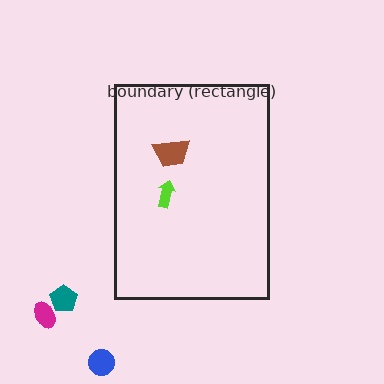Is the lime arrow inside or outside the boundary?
Inside.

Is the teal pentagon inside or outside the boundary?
Outside.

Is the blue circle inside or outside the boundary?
Outside.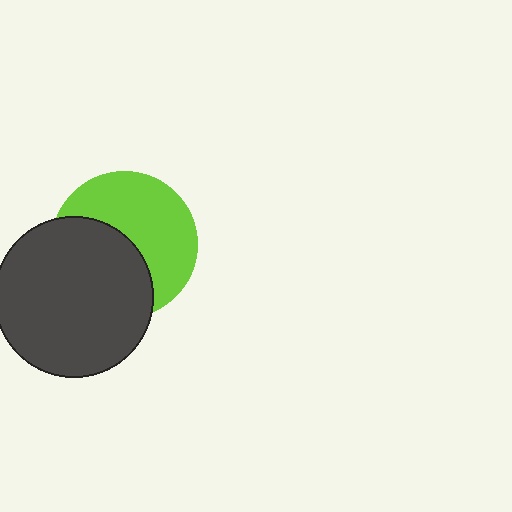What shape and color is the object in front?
The object in front is a dark gray circle.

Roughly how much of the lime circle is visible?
About half of it is visible (roughly 54%).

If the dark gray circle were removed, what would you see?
You would see the complete lime circle.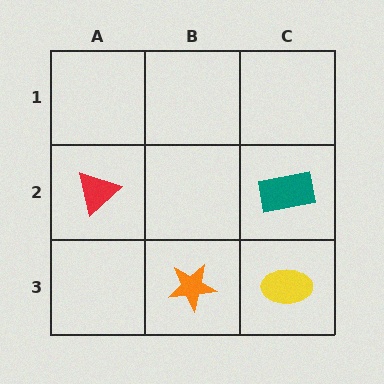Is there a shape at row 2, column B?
No, that cell is empty.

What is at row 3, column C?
A yellow ellipse.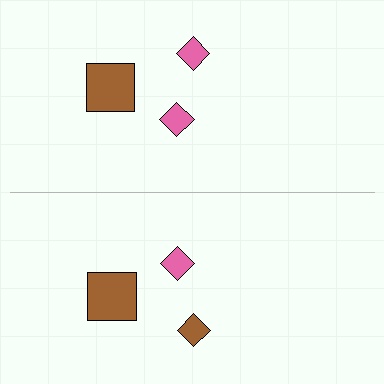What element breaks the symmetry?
The brown diamond on the bottom side breaks the symmetry — its mirror counterpart is pink.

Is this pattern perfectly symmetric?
No, the pattern is not perfectly symmetric. The brown diamond on the bottom side breaks the symmetry — its mirror counterpart is pink.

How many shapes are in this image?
There are 6 shapes in this image.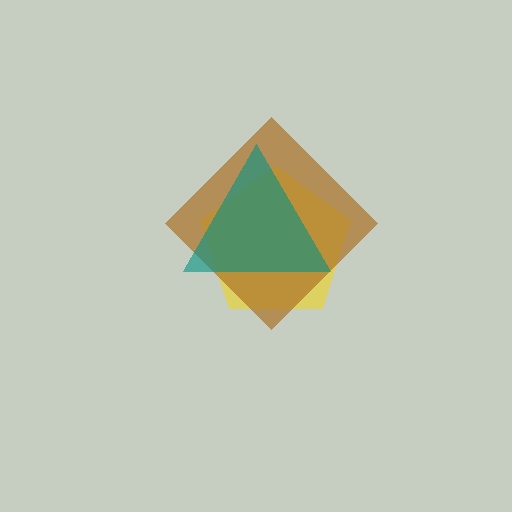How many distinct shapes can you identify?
There are 3 distinct shapes: a yellow pentagon, a brown diamond, a teal triangle.